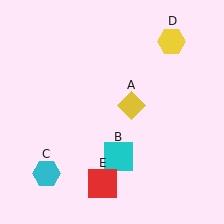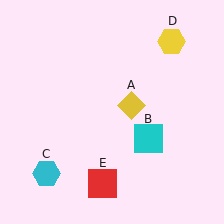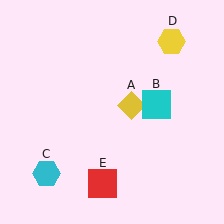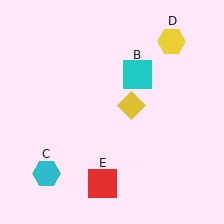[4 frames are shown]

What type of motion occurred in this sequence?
The cyan square (object B) rotated counterclockwise around the center of the scene.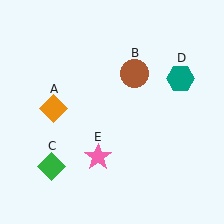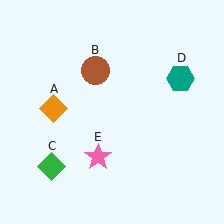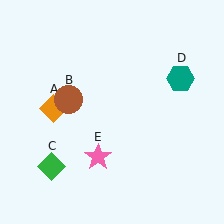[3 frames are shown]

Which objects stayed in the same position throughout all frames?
Orange diamond (object A) and green diamond (object C) and teal hexagon (object D) and pink star (object E) remained stationary.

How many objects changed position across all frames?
1 object changed position: brown circle (object B).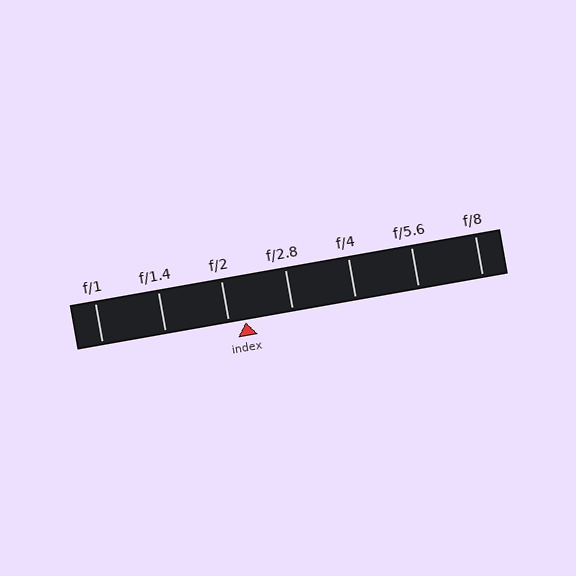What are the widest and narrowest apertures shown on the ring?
The widest aperture shown is f/1 and the narrowest is f/8.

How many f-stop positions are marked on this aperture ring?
There are 7 f-stop positions marked.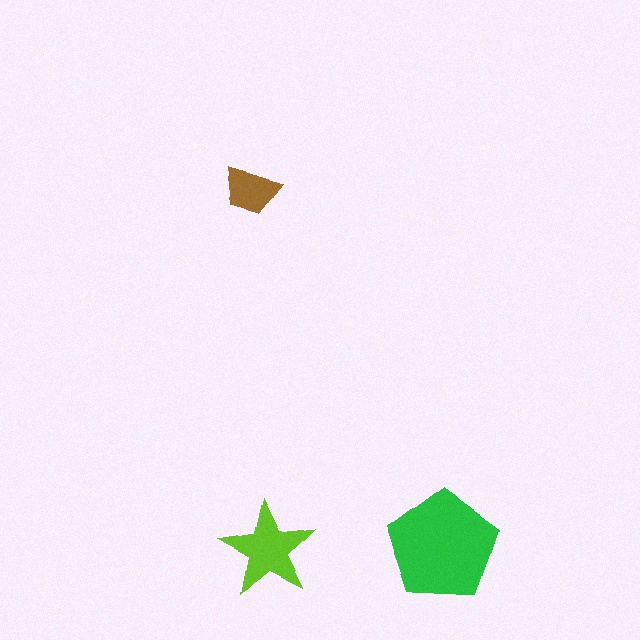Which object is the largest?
The green pentagon.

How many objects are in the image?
There are 3 objects in the image.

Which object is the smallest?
The brown trapezoid.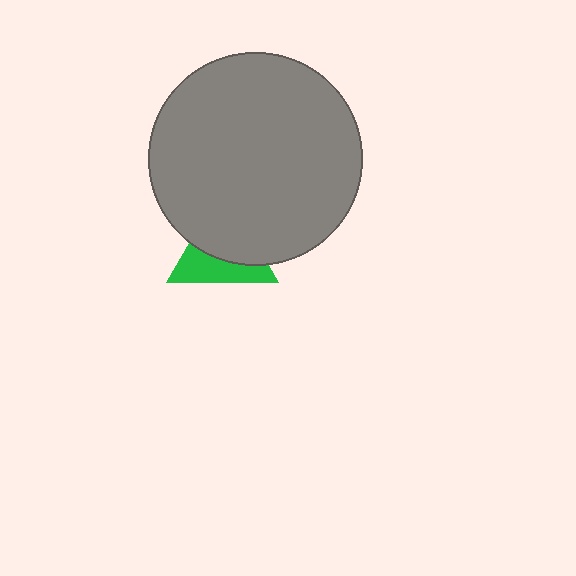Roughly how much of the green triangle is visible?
A small part of it is visible (roughly 44%).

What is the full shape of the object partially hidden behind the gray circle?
The partially hidden object is a green triangle.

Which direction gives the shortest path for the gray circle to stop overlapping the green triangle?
Moving up gives the shortest separation.